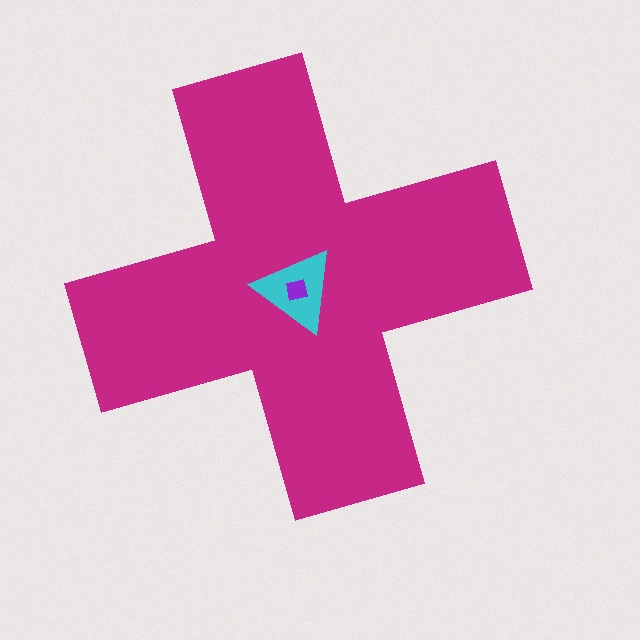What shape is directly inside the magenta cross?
The cyan triangle.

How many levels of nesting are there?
3.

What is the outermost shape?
The magenta cross.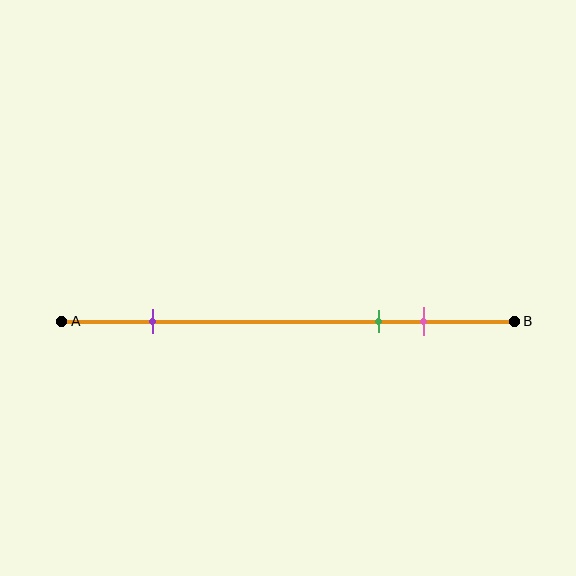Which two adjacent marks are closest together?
The green and pink marks are the closest adjacent pair.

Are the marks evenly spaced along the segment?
No, the marks are not evenly spaced.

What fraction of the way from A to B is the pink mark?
The pink mark is approximately 80% (0.8) of the way from A to B.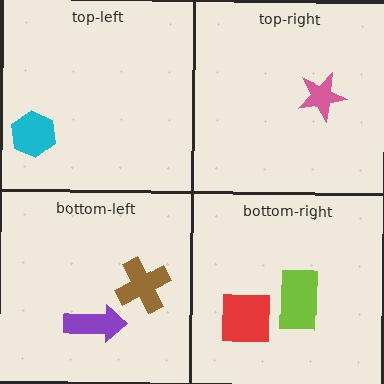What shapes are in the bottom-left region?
The brown cross, the purple arrow.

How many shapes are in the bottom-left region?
2.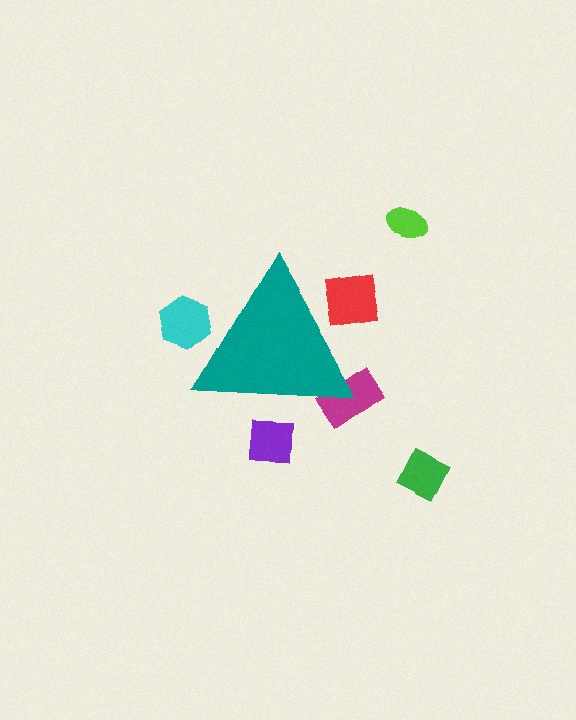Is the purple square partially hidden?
Yes, the purple square is partially hidden behind the teal triangle.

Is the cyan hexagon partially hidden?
Yes, the cyan hexagon is partially hidden behind the teal triangle.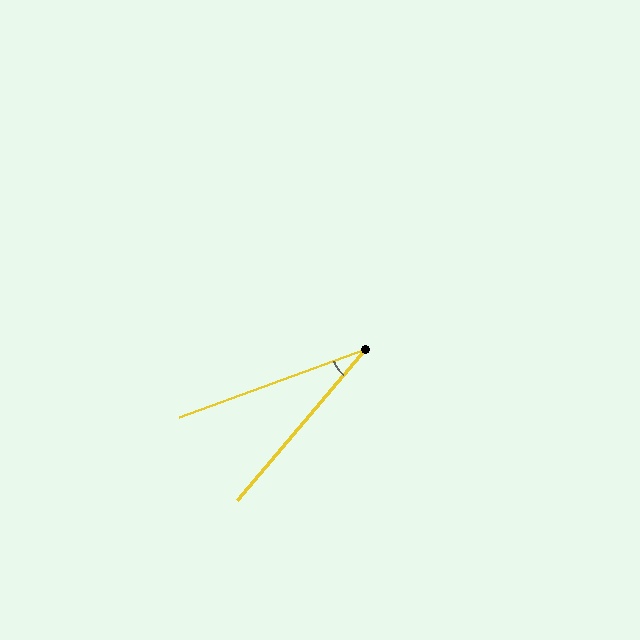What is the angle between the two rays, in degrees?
Approximately 30 degrees.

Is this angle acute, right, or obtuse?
It is acute.